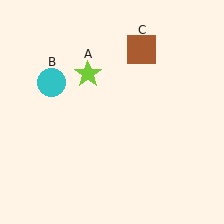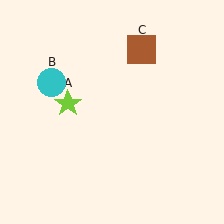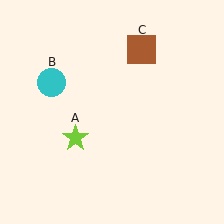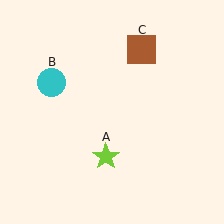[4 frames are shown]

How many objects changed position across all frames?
1 object changed position: lime star (object A).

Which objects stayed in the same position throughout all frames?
Cyan circle (object B) and brown square (object C) remained stationary.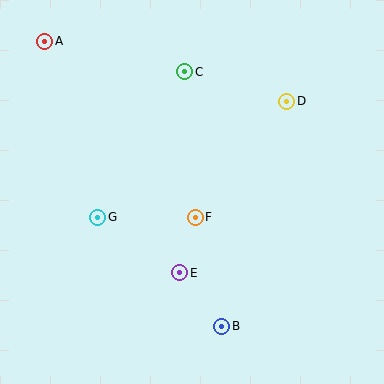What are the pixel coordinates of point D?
Point D is at (287, 101).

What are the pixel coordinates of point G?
Point G is at (98, 217).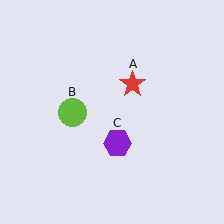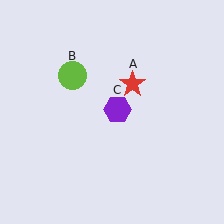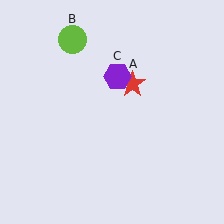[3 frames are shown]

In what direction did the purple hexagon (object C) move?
The purple hexagon (object C) moved up.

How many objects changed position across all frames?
2 objects changed position: lime circle (object B), purple hexagon (object C).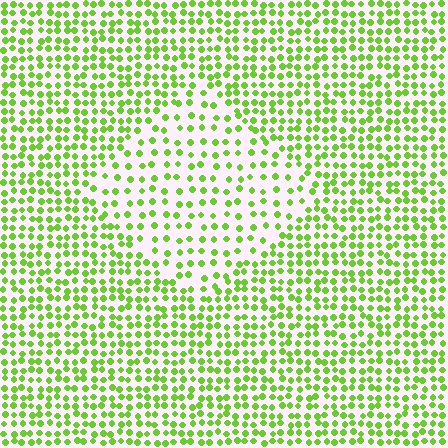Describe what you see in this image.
The image contains small lime elements arranged at two different densities. A diamond-shaped region is visible where the elements are less densely packed than the surrounding area.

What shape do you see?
I see a diamond.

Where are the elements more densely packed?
The elements are more densely packed outside the diamond boundary.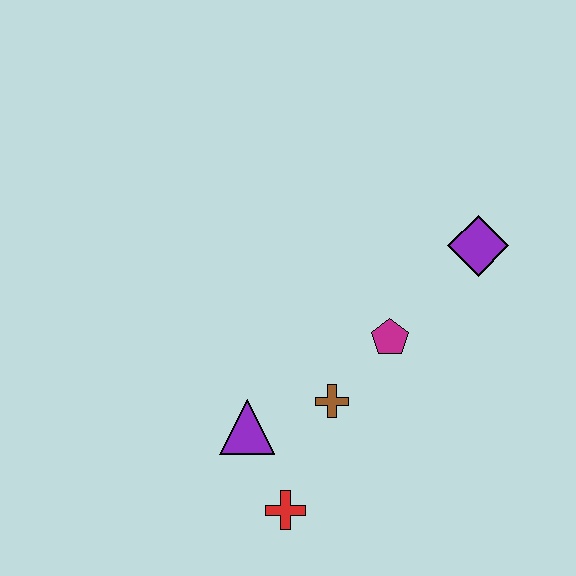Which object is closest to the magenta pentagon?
The brown cross is closest to the magenta pentagon.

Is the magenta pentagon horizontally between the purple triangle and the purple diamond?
Yes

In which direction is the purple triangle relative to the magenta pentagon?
The purple triangle is to the left of the magenta pentagon.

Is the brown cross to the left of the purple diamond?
Yes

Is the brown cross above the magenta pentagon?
No